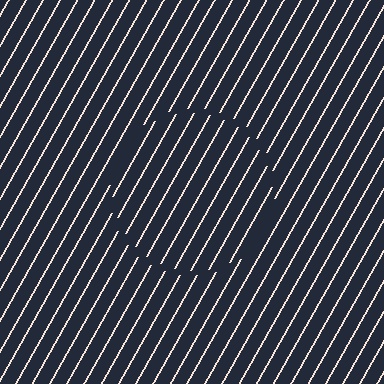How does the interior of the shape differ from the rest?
The interior of the shape contains the same grating, shifted by half a period — the contour is defined by the phase discontinuity where line-ends from the inner and outer gratings abut.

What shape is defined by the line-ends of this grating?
An illusory circle. The interior of the shape contains the same grating, shifted by half a period — the contour is defined by the phase discontinuity where line-ends from the inner and outer gratings abut.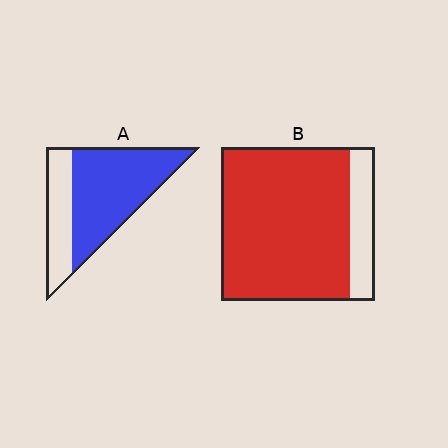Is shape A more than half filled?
Yes.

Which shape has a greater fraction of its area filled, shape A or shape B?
Shape B.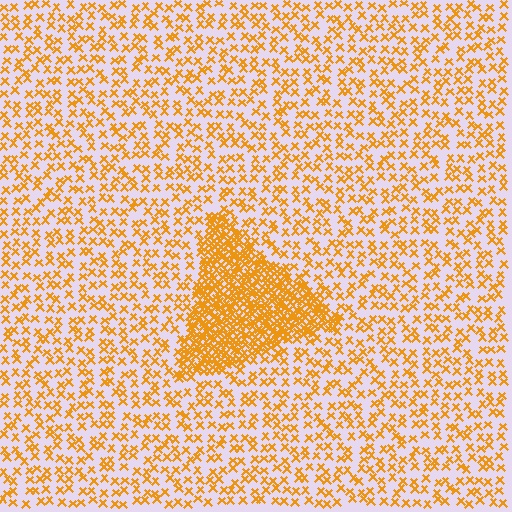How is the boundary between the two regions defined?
The boundary is defined by a change in element density (approximately 3.0x ratio). All elements are the same color, size, and shape.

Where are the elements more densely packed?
The elements are more densely packed inside the triangle boundary.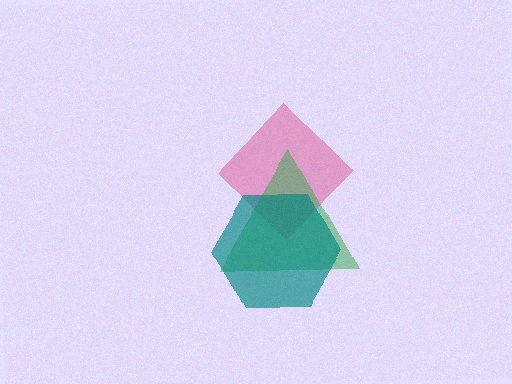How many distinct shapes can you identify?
There are 3 distinct shapes: a pink diamond, a green triangle, a teal hexagon.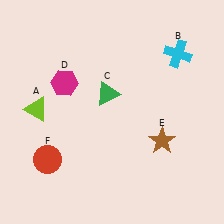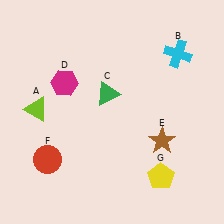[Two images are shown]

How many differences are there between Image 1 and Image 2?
There is 1 difference between the two images.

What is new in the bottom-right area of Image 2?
A yellow pentagon (G) was added in the bottom-right area of Image 2.